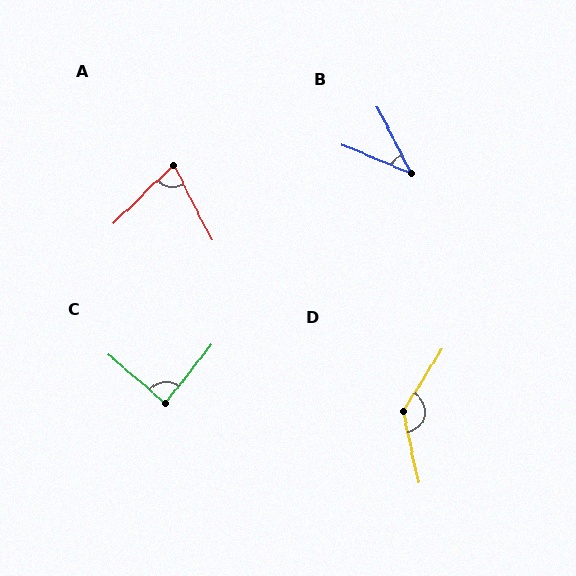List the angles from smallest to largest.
B (40°), A (73°), C (88°), D (137°).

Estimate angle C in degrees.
Approximately 88 degrees.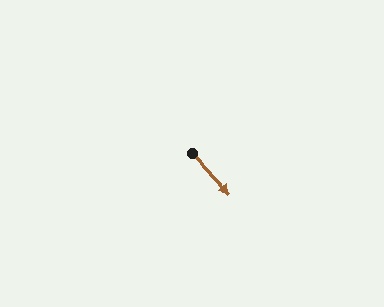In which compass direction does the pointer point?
Southeast.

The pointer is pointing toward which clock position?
Roughly 5 o'clock.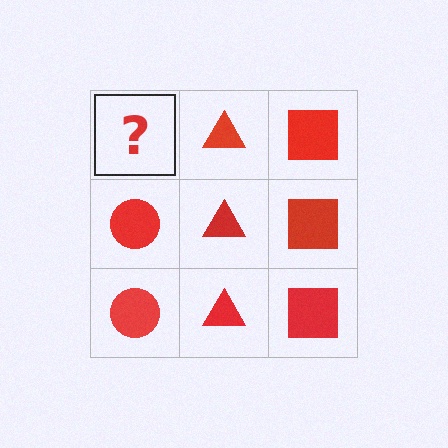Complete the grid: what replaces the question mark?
The question mark should be replaced with a red circle.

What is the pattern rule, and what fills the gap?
The rule is that each column has a consistent shape. The gap should be filled with a red circle.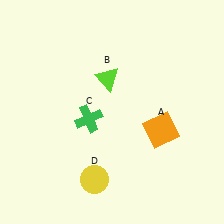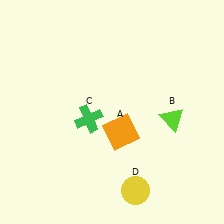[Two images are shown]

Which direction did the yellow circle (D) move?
The yellow circle (D) moved right.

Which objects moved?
The objects that moved are: the orange square (A), the lime triangle (B), the yellow circle (D).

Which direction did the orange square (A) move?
The orange square (A) moved left.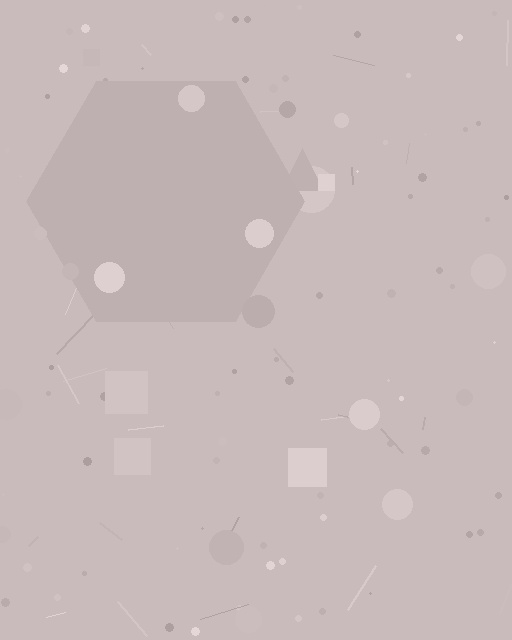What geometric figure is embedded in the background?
A hexagon is embedded in the background.